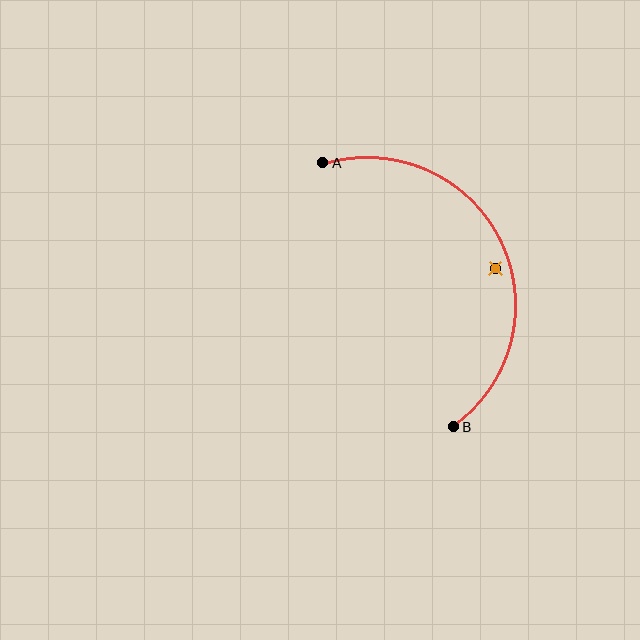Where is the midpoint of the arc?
The arc midpoint is the point on the curve farthest from the straight line joining A and B. It sits to the right of that line.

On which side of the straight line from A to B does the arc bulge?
The arc bulges to the right of the straight line connecting A and B.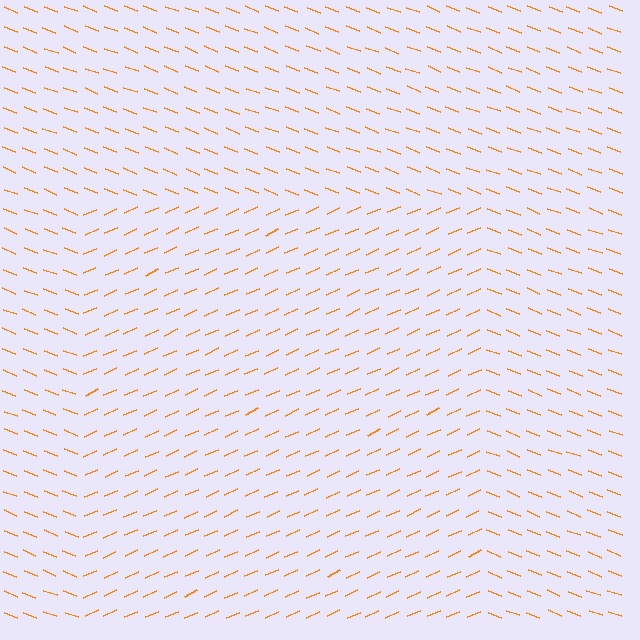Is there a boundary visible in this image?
Yes, there is a texture boundary formed by a change in line orientation.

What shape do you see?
I see a rectangle.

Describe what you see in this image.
The image is filled with small orange line segments. A rectangle region in the image has lines oriented differently from the surrounding lines, creating a visible texture boundary.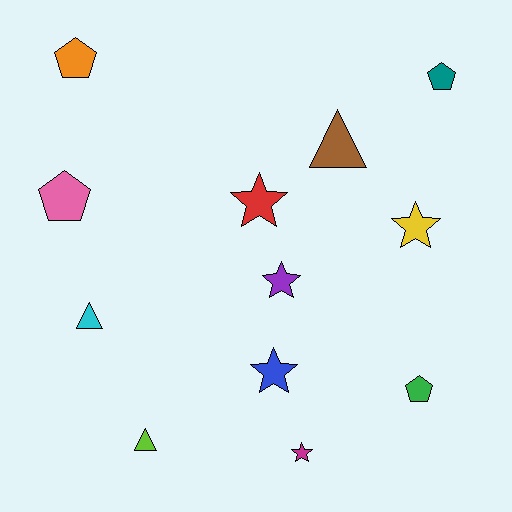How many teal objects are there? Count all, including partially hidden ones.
There is 1 teal object.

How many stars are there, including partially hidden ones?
There are 5 stars.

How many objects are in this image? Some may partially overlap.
There are 12 objects.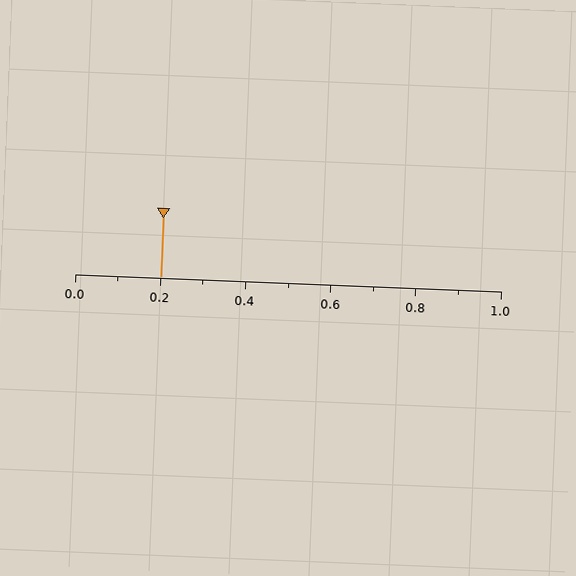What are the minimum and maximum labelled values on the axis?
The axis runs from 0.0 to 1.0.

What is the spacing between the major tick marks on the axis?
The major ticks are spaced 0.2 apart.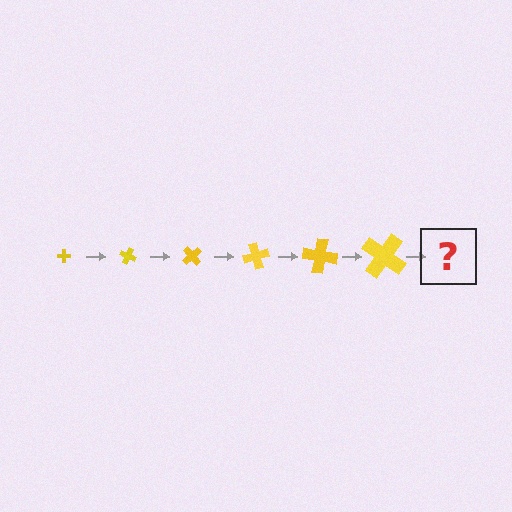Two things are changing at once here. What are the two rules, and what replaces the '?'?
The two rules are that the cross grows larger each step and it rotates 25 degrees each step. The '?' should be a cross, larger than the previous one and rotated 150 degrees from the start.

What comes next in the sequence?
The next element should be a cross, larger than the previous one and rotated 150 degrees from the start.